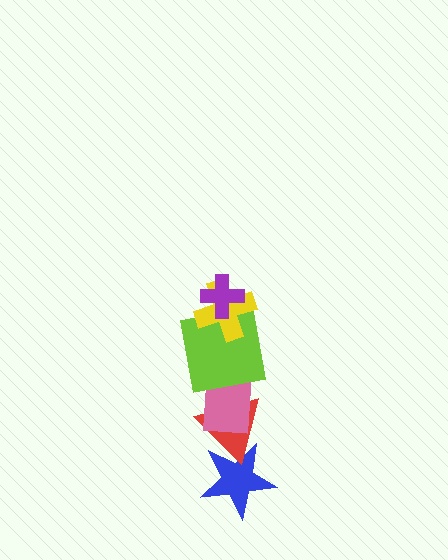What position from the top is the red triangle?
The red triangle is 5th from the top.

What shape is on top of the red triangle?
The pink rectangle is on top of the red triangle.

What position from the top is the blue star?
The blue star is 6th from the top.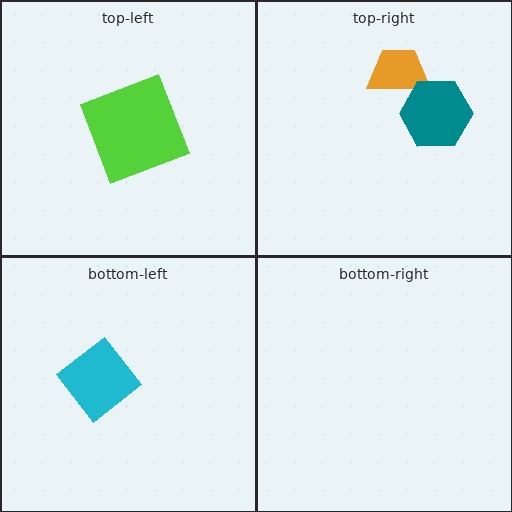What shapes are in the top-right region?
The orange trapezoid, the teal hexagon.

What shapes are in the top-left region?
The lime square.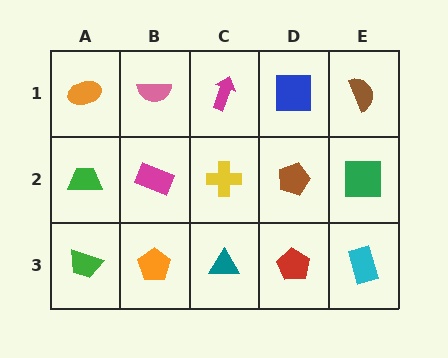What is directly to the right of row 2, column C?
A brown pentagon.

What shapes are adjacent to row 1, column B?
A magenta rectangle (row 2, column B), an orange ellipse (row 1, column A), a magenta arrow (row 1, column C).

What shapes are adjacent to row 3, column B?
A magenta rectangle (row 2, column B), a green trapezoid (row 3, column A), a teal triangle (row 3, column C).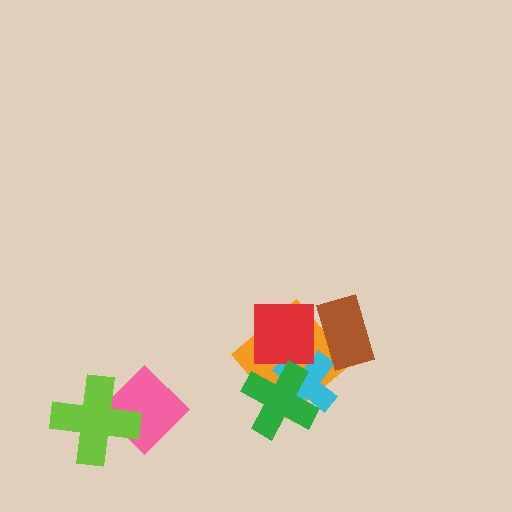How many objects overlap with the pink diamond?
1 object overlaps with the pink diamond.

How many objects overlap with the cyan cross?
3 objects overlap with the cyan cross.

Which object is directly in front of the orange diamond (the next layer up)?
The cyan cross is directly in front of the orange diamond.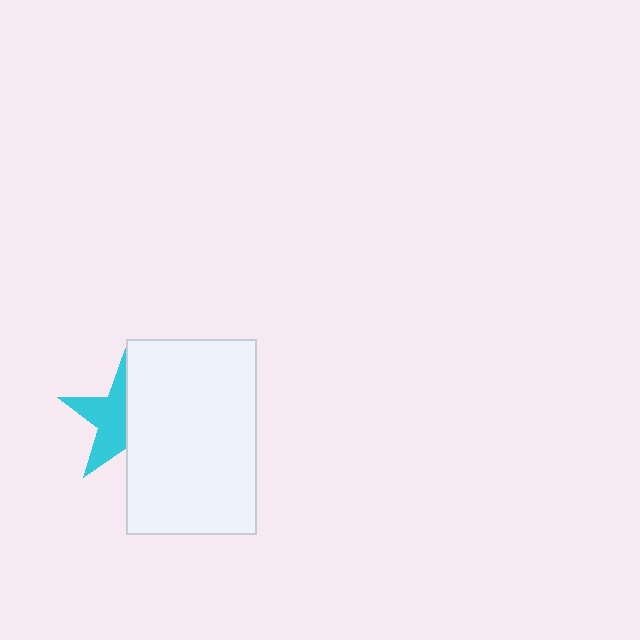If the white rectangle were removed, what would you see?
You would see the complete cyan star.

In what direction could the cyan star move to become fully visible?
The cyan star could move left. That would shift it out from behind the white rectangle entirely.